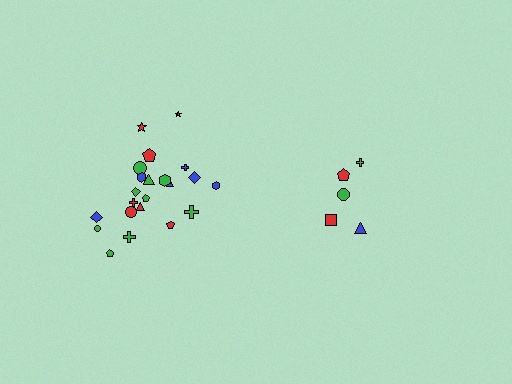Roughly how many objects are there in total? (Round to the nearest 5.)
Roughly 25 objects in total.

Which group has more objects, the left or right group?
The left group.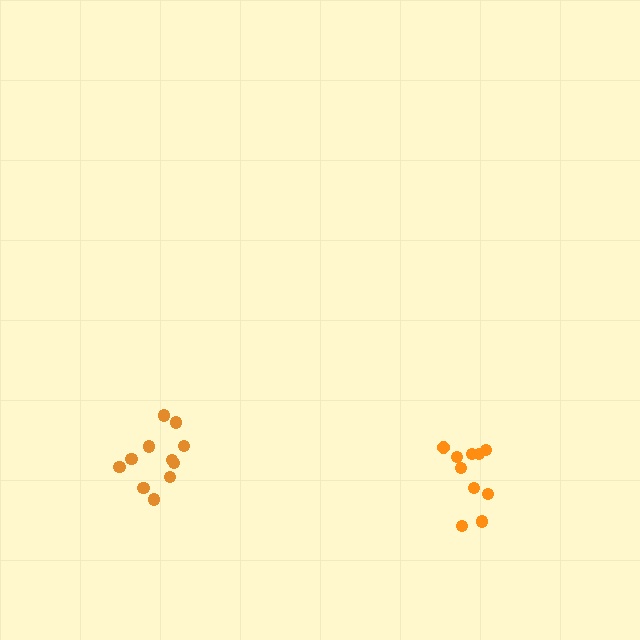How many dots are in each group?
Group 1: 10 dots, Group 2: 11 dots (21 total).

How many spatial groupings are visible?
There are 2 spatial groupings.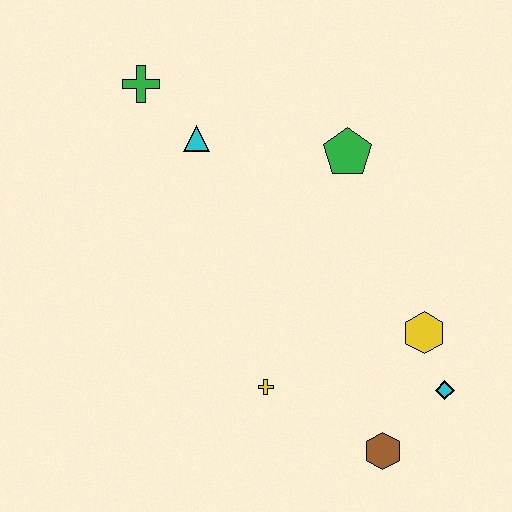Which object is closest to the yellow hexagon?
The cyan diamond is closest to the yellow hexagon.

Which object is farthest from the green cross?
The brown hexagon is farthest from the green cross.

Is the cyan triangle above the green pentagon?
Yes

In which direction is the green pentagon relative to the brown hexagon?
The green pentagon is above the brown hexagon.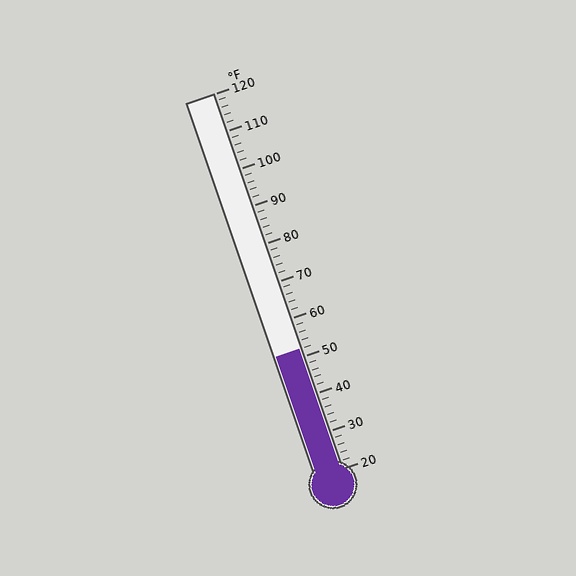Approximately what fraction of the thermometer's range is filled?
The thermometer is filled to approximately 30% of its range.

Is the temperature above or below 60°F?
The temperature is below 60°F.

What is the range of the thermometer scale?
The thermometer scale ranges from 20°F to 120°F.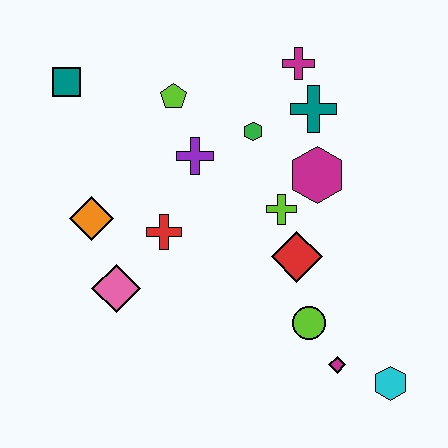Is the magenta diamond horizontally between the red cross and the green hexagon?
No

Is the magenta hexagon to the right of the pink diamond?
Yes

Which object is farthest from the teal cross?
The cyan hexagon is farthest from the teal cross.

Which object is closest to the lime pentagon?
The purple cross is closest to the lime pentagon.